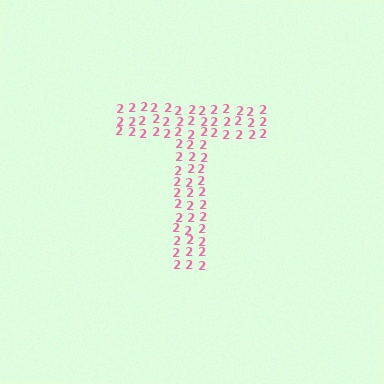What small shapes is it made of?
It is made of small digit 2's.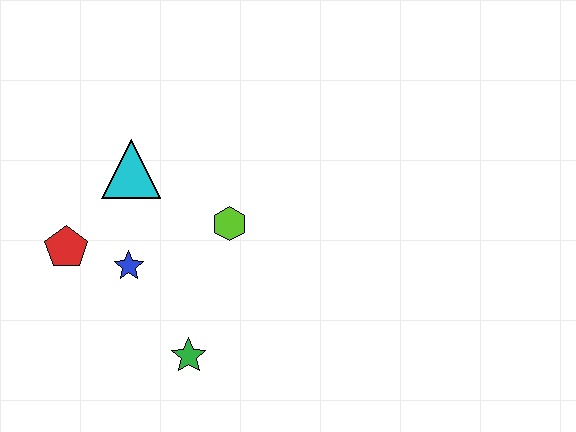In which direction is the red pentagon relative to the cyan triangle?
The red pentagon is below the cyan triangle.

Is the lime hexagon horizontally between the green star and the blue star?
No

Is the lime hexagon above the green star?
Yes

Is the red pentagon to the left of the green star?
Yes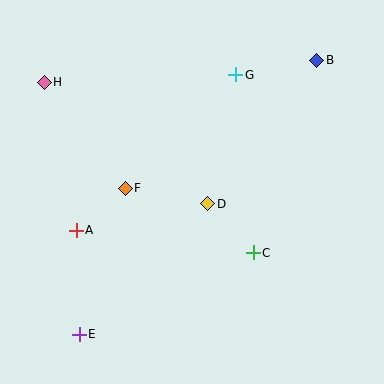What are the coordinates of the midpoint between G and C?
The midpoint between G and C is at (245, 164).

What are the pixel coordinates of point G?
Point G is at (236, 75).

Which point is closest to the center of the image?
Point D at (208, 204) is closest to the center.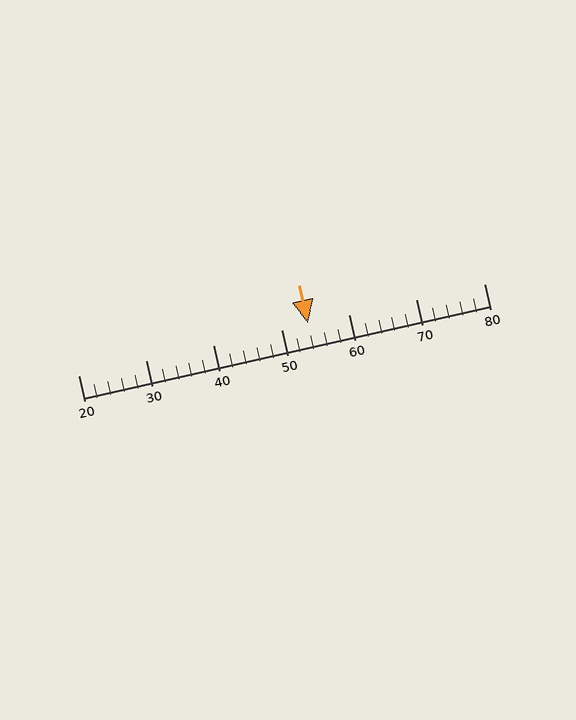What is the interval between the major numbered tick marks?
The major tick marks are spaced 10 units apart.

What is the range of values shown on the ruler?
The ruler shows values from 20 to 80.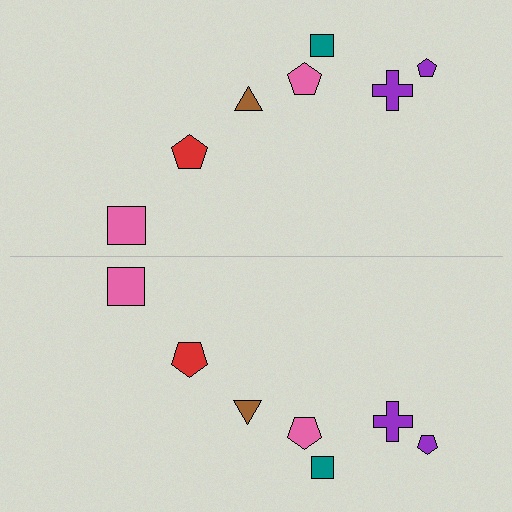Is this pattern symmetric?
Yes, this pattern has bilateral (reflection) symmetry.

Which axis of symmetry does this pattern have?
The pattern has a horizontal axis of symmetry running through the center of the image.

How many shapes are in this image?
There are 14 shapes in this image.